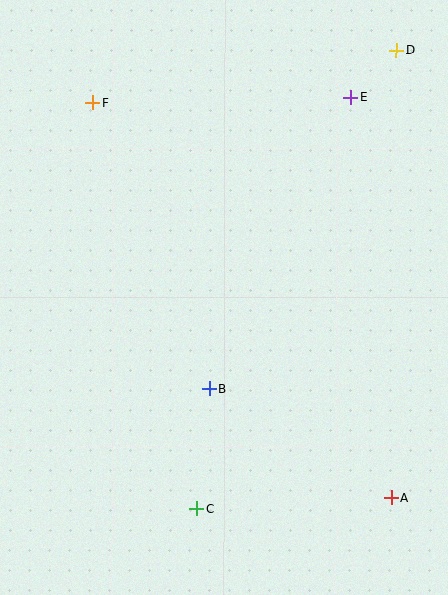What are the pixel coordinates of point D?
Point D is at (396, 50).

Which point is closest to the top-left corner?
Point F is closest to the top-left corner.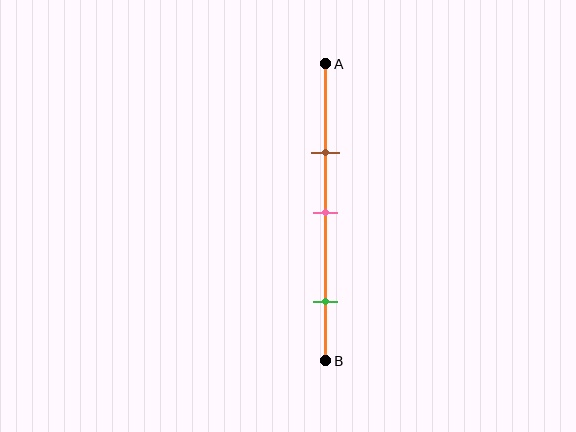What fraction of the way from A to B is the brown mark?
The brown mark is approximately 30% (0.3) of the way from A to B.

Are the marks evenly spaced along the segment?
No, the marks are not evenly spaced.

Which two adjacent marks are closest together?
The brown and pink marks are the closest adjacent pair.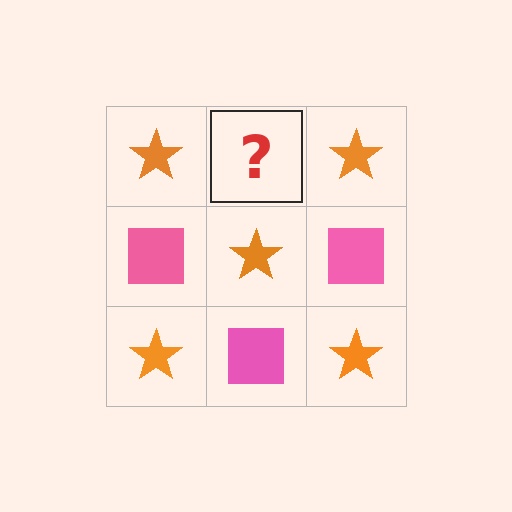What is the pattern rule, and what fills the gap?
The rule is that it alternates orange star and pink square in a checkerboard pattern. The gap should be filled with a pink square.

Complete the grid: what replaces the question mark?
The question mark should be replaced with a pink square.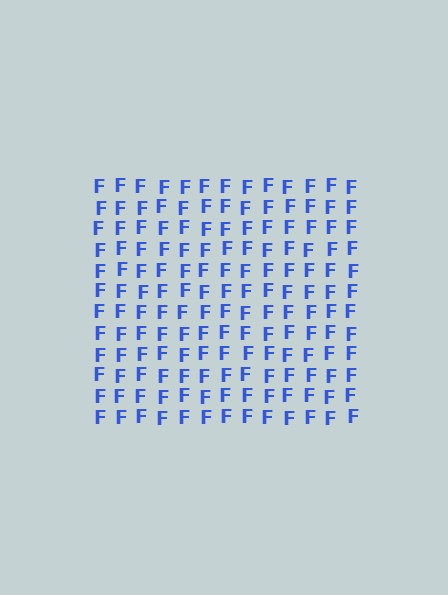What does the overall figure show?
The overall figure shows a square.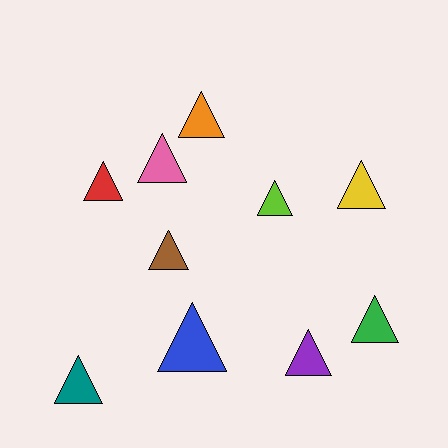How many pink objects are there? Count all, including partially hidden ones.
There is 1 pink object.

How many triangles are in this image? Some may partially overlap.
There are 10 triangles.